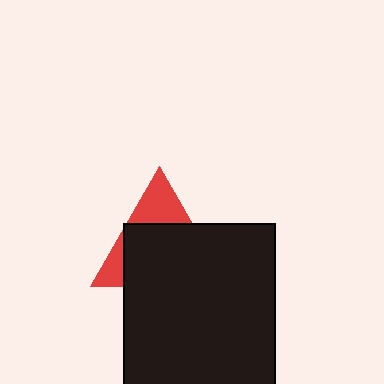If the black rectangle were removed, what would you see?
You would see the complete red triangle.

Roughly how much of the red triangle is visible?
A small part of it is visible (roughly 34%).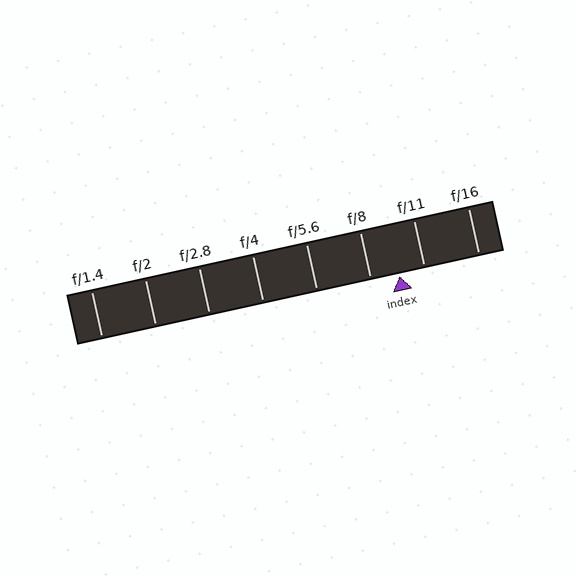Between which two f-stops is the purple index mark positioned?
The index mark is between f/8 and f/11.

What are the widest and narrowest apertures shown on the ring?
The widest aperture shown is f/1.4 and the narrowest is f/16.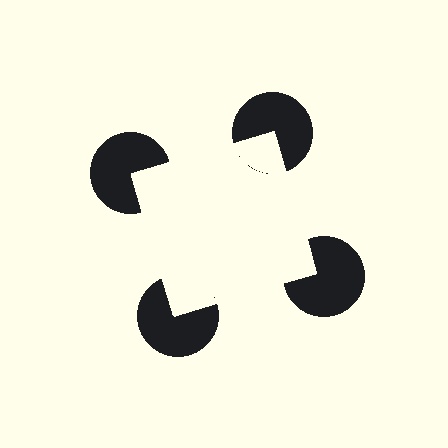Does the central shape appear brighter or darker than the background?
It typically appears slightly brighter than the background, even though no actual brightness change is drawn.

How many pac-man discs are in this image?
There are 4 — one at each vertex of the illusory square.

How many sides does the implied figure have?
4 sides.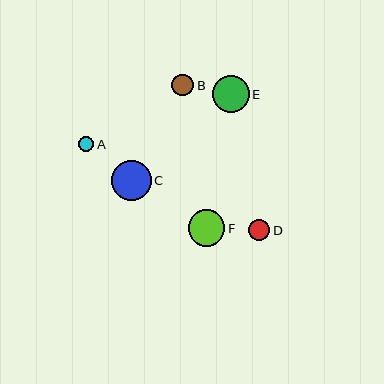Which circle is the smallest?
Circle A is the smallest with a size of approximately 16 pixels.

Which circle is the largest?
Circle C is the largest with a size of approximately 40 pixels.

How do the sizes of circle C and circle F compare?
Circle C and circle F are approximately the same size.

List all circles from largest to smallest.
From largest to smallest: C, F, E, B, D, A.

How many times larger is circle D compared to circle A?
Circle D is approximately 1.4 times the size of circle A.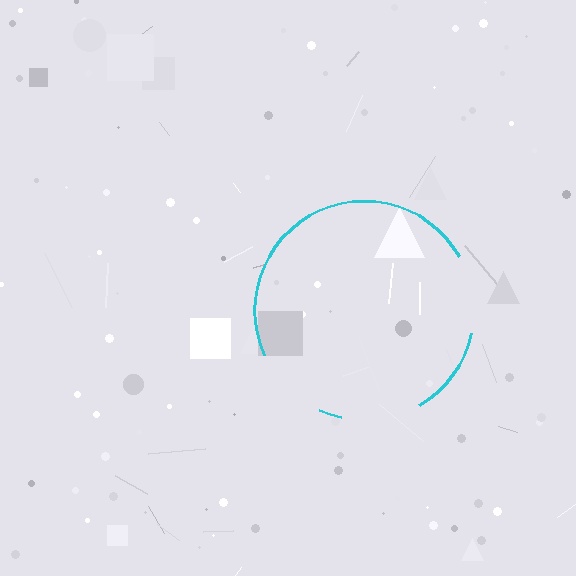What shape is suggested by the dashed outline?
The dashed outline suggests a circle.